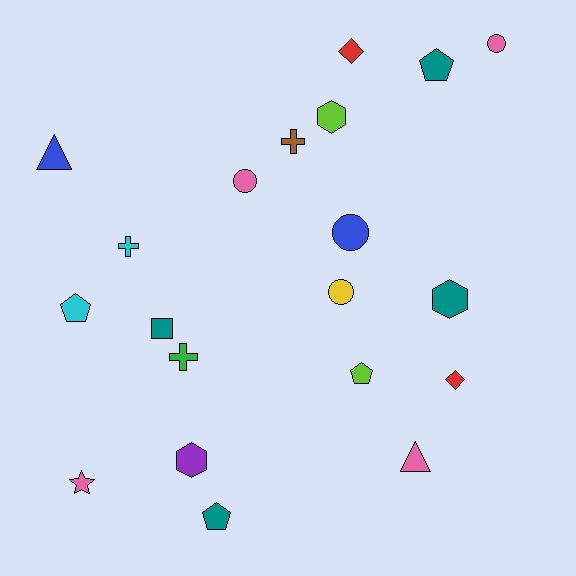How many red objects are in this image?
There are 2 red objects.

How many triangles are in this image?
There are 2 triangles.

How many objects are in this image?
There are 20 objects.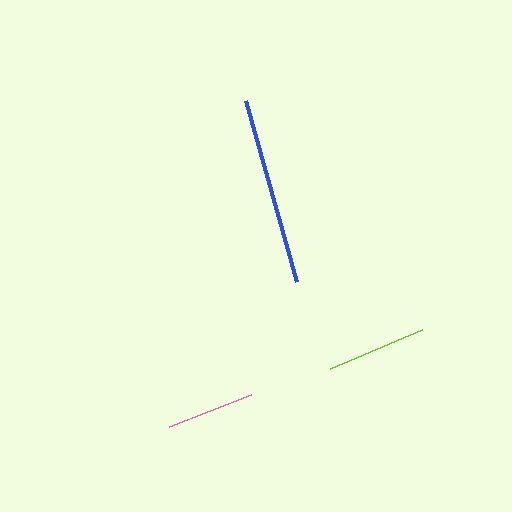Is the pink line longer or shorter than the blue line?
The blue line is longer than the pink line.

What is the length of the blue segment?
The blue segment is approximately 188 pixels long.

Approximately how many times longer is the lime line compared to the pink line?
The lime line is approximately 1.1 times the length of the pink line.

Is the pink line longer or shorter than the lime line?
The lime line is longer than the pink line.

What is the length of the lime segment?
The lime segment is approximately 100 pixels long.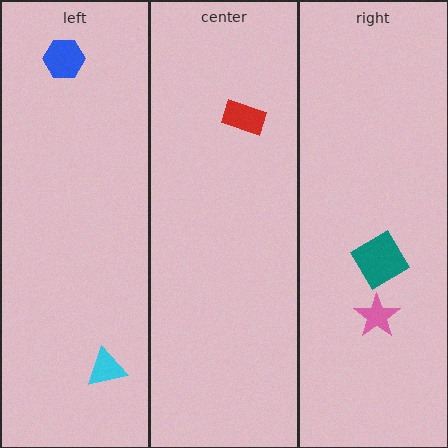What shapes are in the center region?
The red rectangle.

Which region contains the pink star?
The right region.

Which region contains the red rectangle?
The center region.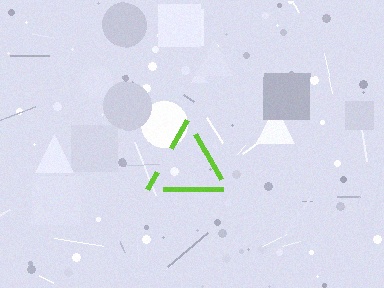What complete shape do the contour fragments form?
The contour fragments form a triangle.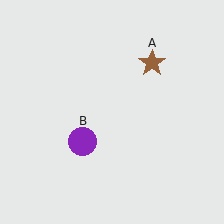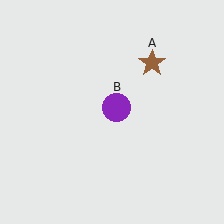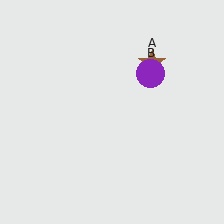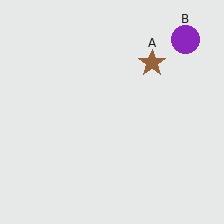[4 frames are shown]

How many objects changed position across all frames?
1 object changed position: purple circle (object B).